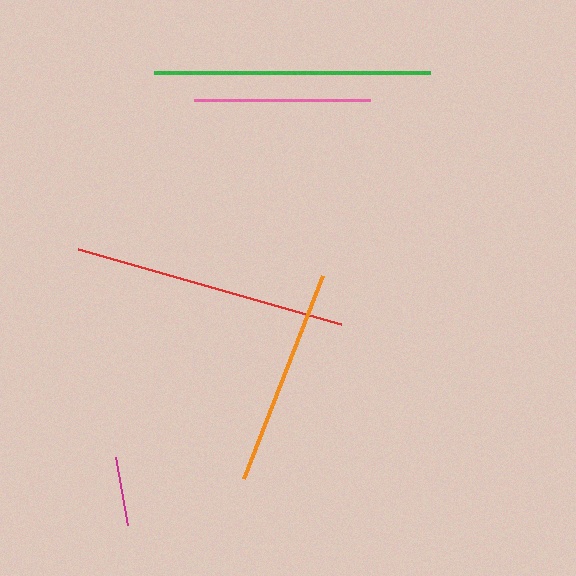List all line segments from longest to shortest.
From longest to shortest: green, red, orange, pink, magenta.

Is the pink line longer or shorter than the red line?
The red line is longer than the pink line.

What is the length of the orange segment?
The orange segment is approximately 218 pixels long.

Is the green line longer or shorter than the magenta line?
The green line is longer than the magenta line.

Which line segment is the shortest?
The magenta line is the shortest at approximately 68 pixels.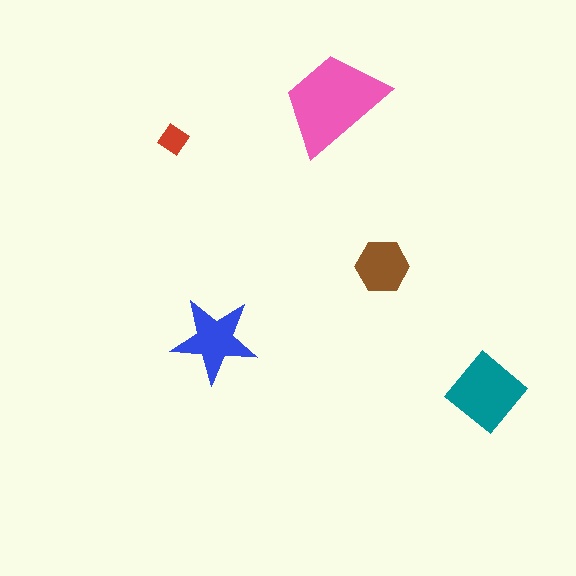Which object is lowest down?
The teal diamond is bottommost.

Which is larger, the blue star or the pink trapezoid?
The pink trapezoid.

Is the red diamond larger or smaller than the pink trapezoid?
Smaller.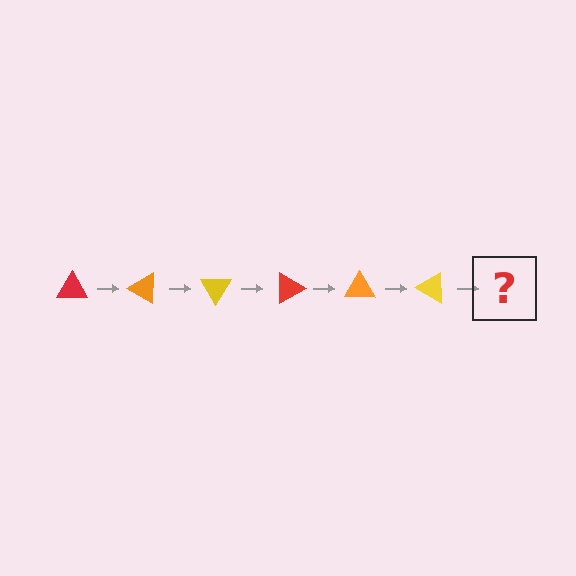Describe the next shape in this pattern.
It should be a red triangle, rotated 180 degrees from the start.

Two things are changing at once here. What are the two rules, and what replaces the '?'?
The two rules are that it rotates 30 degrees each step and the color cycles through red, orange, and yellow. The '?' should be a red triangle, rotated 180 degrees from the start.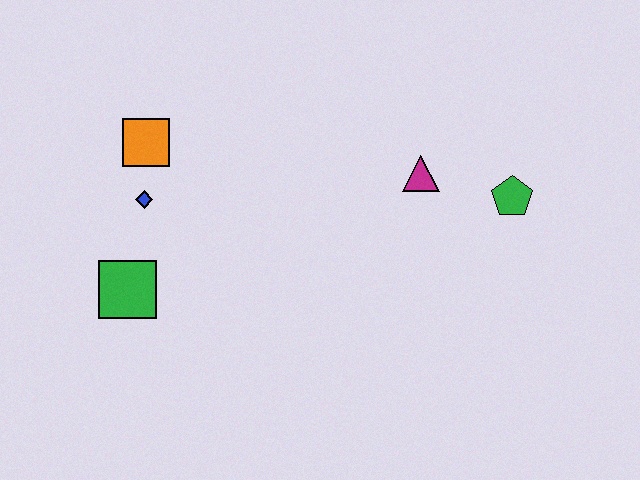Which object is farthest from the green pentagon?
The green square is farthest from the green pentagon.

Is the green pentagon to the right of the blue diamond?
Yes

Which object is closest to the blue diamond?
The orange square is closest to the blue diamond.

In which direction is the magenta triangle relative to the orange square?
The magenta triangle is to the right of the orange square.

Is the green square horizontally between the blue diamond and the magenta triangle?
No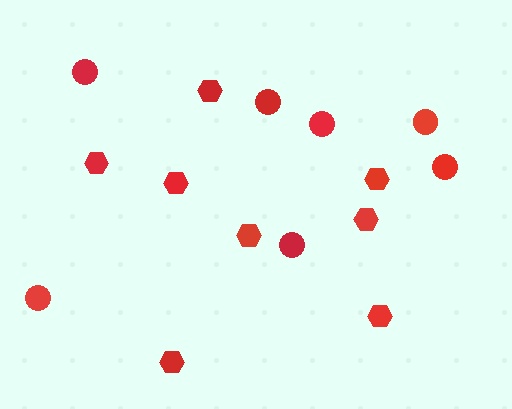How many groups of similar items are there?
There are 2 groups: one group of hexagons (8) and one group of circles (7).